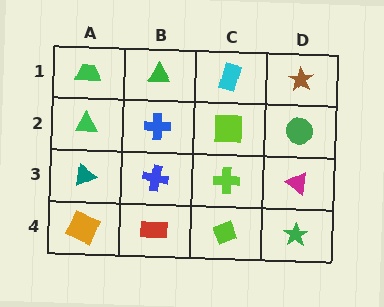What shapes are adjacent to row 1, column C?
A lime square (row 2, column C), a green triangle (row 1, column B), a brown star (row 1, column D).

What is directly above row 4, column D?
A magenta triangle.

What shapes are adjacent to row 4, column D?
A magenta triangle (row 3, column D), a lime diamond (row 4, column C).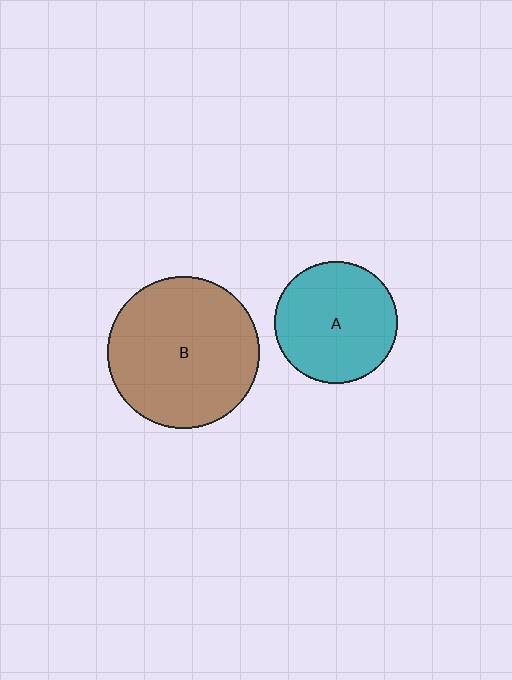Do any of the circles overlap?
No, none of the circles overlap.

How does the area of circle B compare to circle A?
Approximately 1.5 times.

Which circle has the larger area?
Circle B (brown).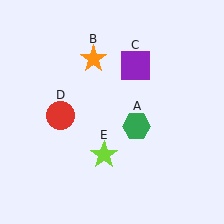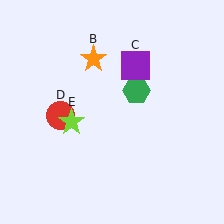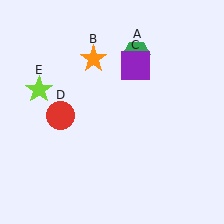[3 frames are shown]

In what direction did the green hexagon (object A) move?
The green hexagon (object A) moved up.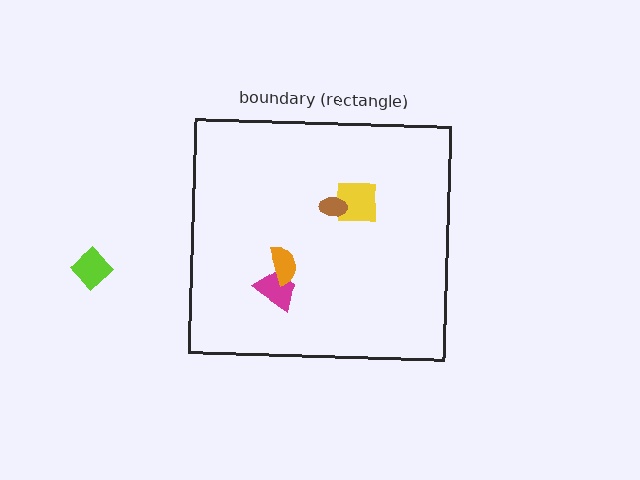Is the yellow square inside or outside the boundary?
Inside.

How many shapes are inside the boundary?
4 inside, 1 outside.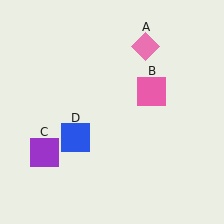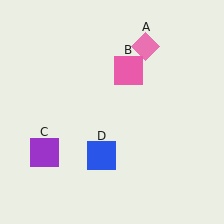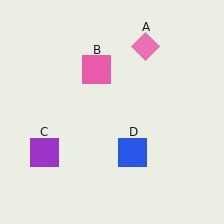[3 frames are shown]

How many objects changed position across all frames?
2 objects changed position: pink square (object B), blue square (object D).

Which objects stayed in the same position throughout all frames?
Pink diamond (object A) and purple square (object C) remained stationary.